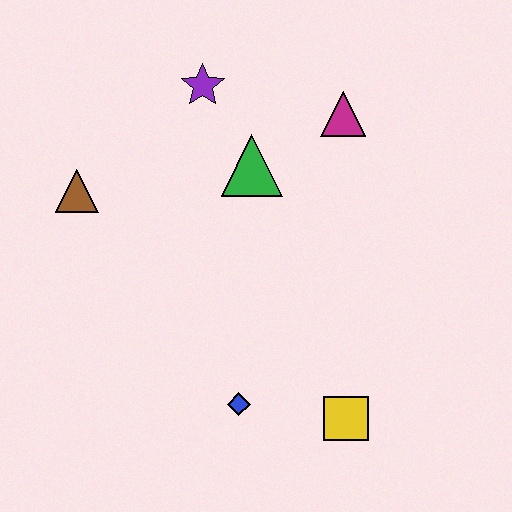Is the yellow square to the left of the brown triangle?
No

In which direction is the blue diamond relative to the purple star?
The blue diamond is below the purple star.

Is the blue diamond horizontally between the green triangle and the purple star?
Yes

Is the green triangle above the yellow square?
Yes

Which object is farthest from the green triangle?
The yellow square is farthest from the green triangle.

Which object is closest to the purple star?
The green triangle is closest to the purple star.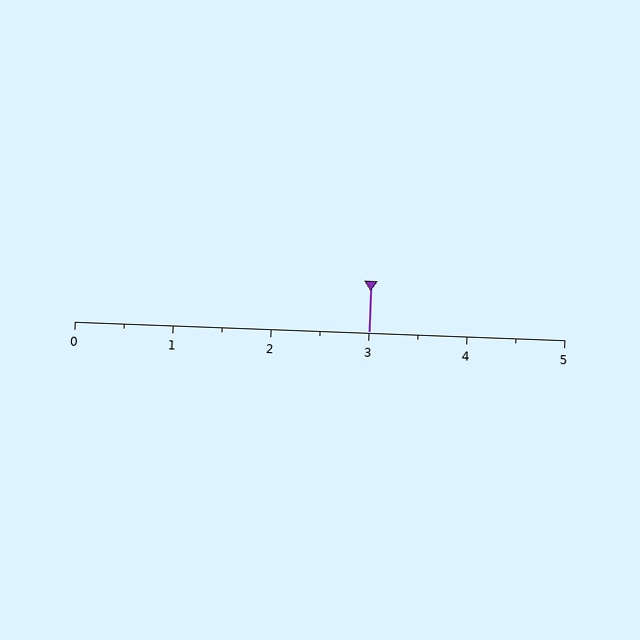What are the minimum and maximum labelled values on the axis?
The axis runs from 0 to 5.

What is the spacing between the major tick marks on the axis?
The major ticks are spaced 1 apart.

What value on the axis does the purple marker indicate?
The marker indicates approximately 3.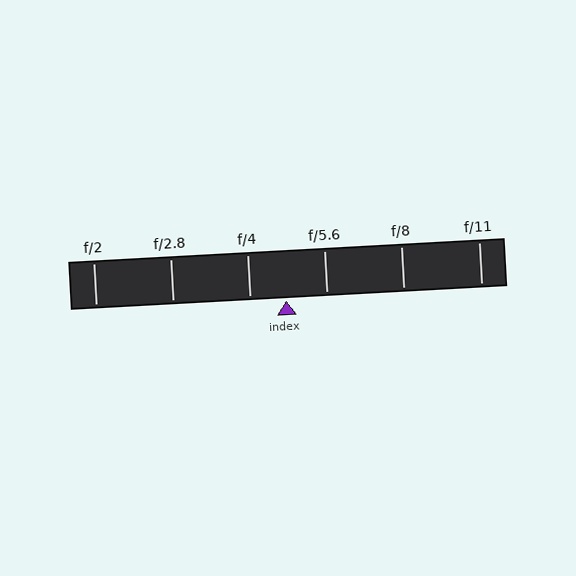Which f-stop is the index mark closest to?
The index mark is closest to f/4.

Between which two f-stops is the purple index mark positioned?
The index mark is between f/4 and f/5.6.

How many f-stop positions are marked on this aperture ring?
There are 6 f-stop positions marked.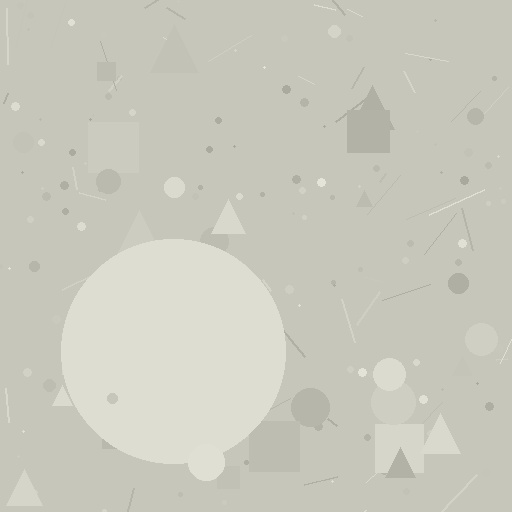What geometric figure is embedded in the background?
A circle is embedded in the background.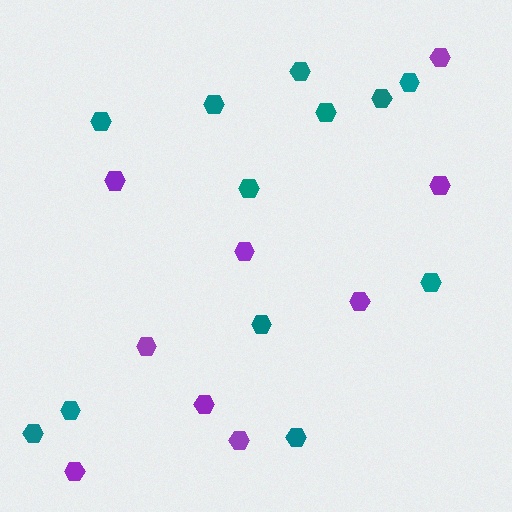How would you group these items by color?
There are 2 groups: one group of purple hexagons (9) and one group of teal hexagons (12).